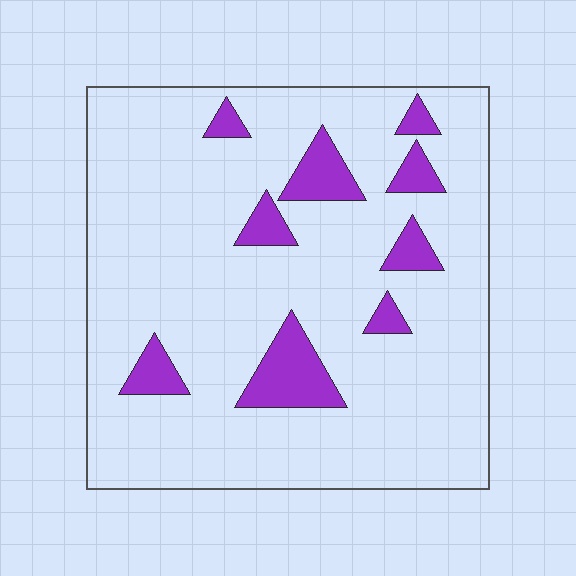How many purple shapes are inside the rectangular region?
9.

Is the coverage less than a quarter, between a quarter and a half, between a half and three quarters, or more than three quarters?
Less than a quarter.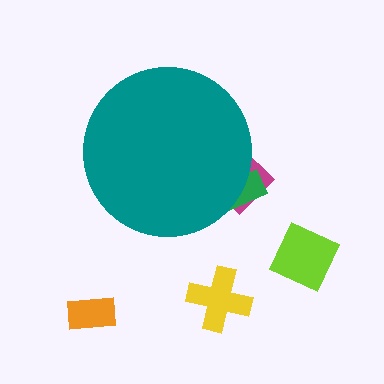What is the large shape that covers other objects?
A teal circle.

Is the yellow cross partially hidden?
No, the yellow cross is fully visible.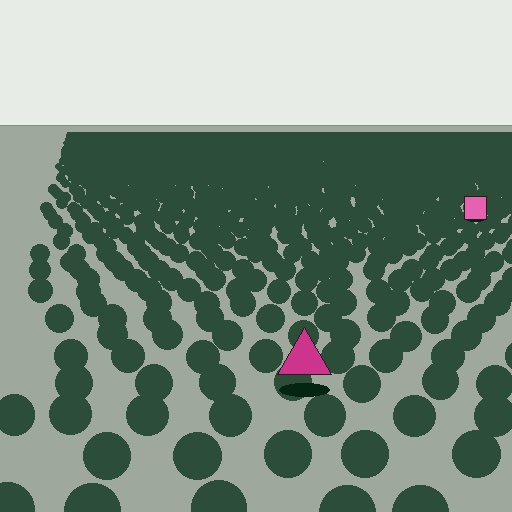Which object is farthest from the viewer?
The pink square is farthest from the viewer. It appears smaller and the ground texture around it is denser.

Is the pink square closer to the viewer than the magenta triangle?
No. The magenta triangle is closer — you can tell from the texture gradient: the ground texture is coarser near it.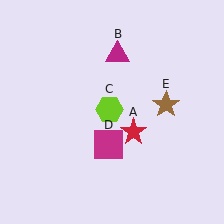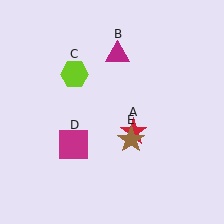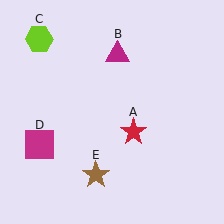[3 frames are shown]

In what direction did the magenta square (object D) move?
The magenta square (object D) moved left.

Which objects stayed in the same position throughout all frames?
Red star (object A) and magenta triangle (object B) remained stationary.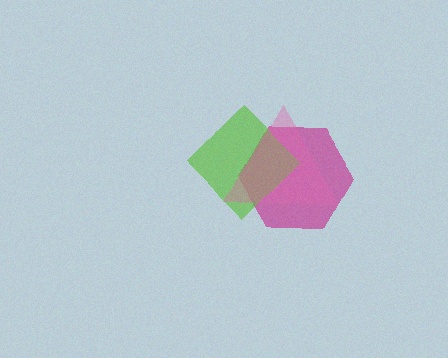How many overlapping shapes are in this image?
There are 3 overlapping shapes in the image.